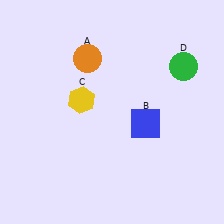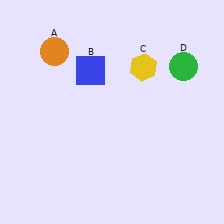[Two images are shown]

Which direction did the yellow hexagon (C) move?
The yellow hexagon (C) moved right.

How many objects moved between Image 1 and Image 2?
3 objects moved between the two images.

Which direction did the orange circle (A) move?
The orange circle (A) moved left.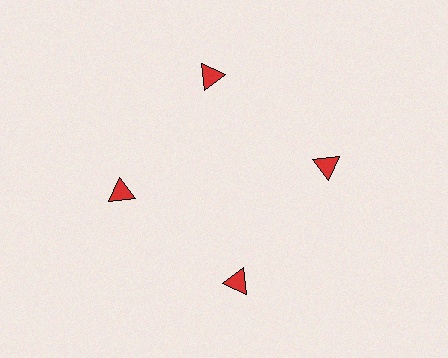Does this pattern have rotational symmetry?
Yes, this pattern has 4-fold rotational symmetry. It looks the same after rotating 90 degrees around the center.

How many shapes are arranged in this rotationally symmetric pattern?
There are 4 shapes, arranged in 4 groups of 1.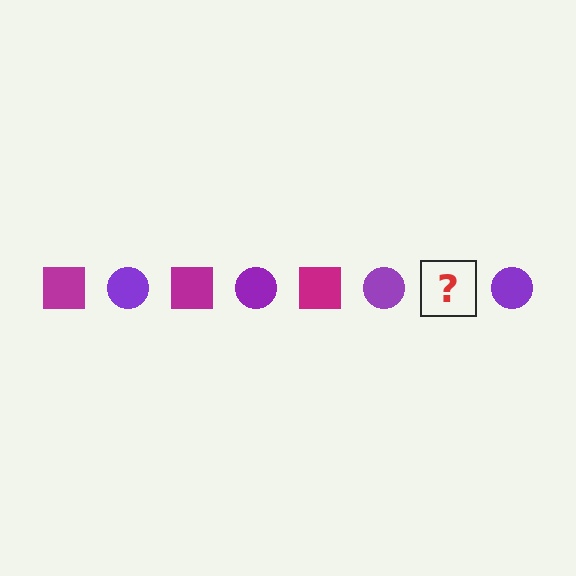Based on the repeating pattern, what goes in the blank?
The blank should be a magenta square.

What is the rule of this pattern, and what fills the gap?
The rule is that the pattern alternates between magenta square and purple circle. The gap should be filled with a magenta square.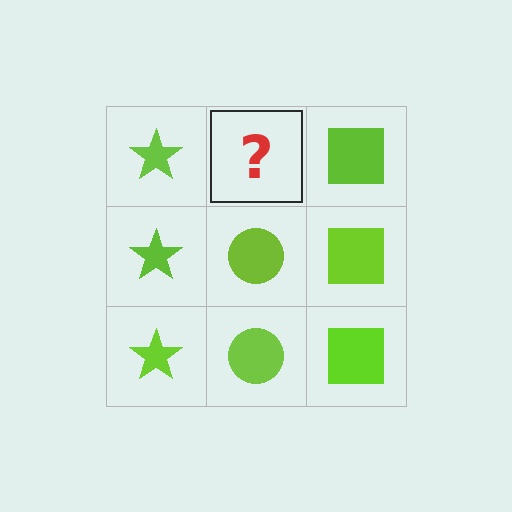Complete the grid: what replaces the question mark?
The question mark should be replaced with a lime circle.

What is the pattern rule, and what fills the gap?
The rule is that each column has a consistent shape. The gap should be filled with a lime circle.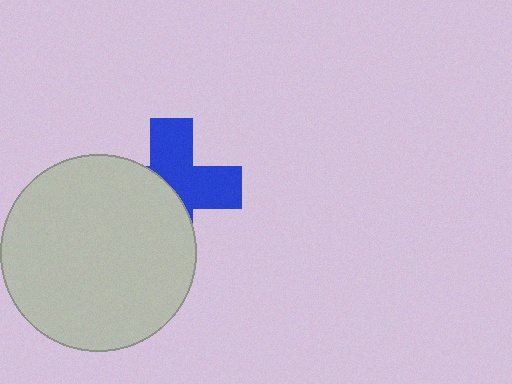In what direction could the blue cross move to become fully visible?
The blue cross could move toward the upper-right. That would shift it out from behind the light gray circle entirely.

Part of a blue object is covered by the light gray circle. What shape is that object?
It is a cross.